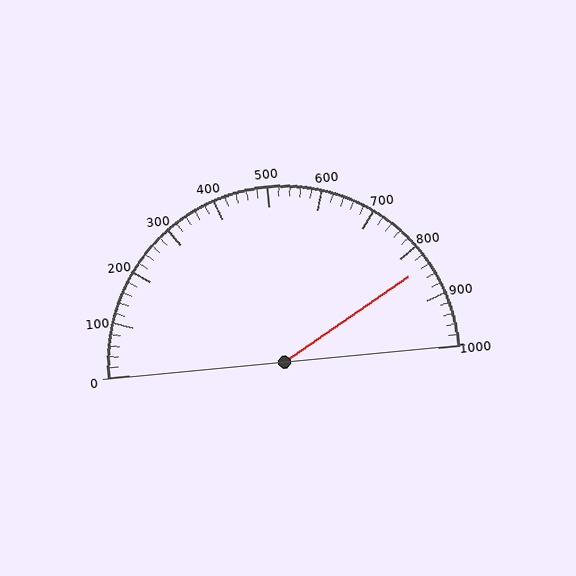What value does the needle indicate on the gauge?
The needle indicates approximately 840.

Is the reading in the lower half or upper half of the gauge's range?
The reading is in the upper half of the range (0 to 1000).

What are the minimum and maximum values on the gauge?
The gauge ranges from 0 to 1000.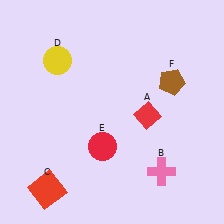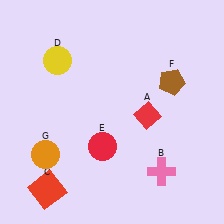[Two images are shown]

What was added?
An orange circle (G) was added in Image 2.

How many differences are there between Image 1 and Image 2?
There is 1 difference between the two images.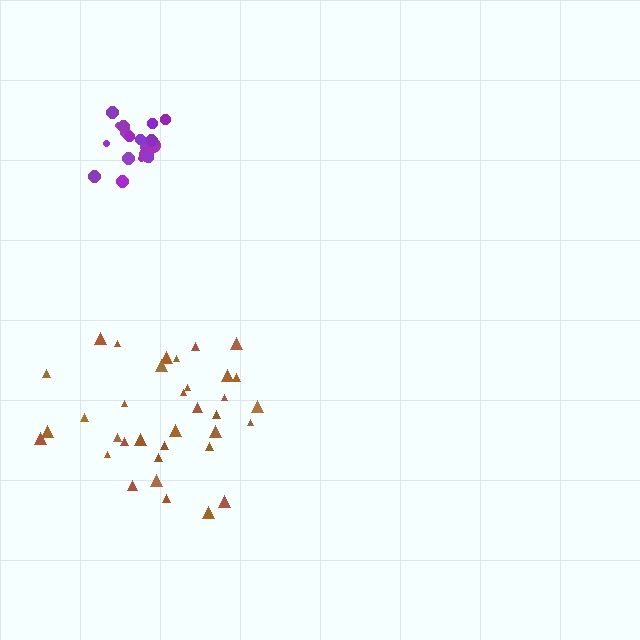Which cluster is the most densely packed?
Purple.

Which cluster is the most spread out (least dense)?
Brown.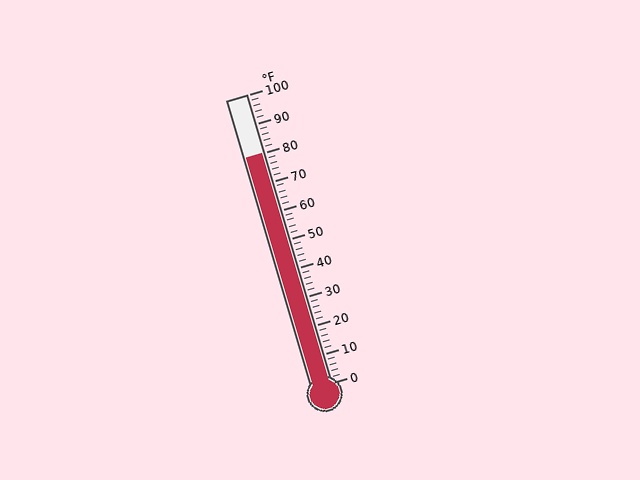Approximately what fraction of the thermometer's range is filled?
The thermometer is filled to approximately 80% of its range.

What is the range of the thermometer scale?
The thermometer scale ranges from 0°F to 100°F.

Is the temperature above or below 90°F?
The temperature is below 90°F.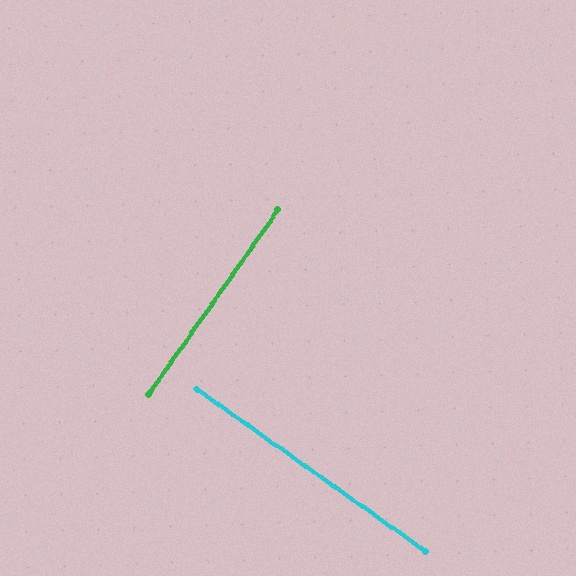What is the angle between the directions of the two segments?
Approximately 90 degrees.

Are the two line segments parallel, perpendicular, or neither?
Perpendicular — they meet at approximately 90°.